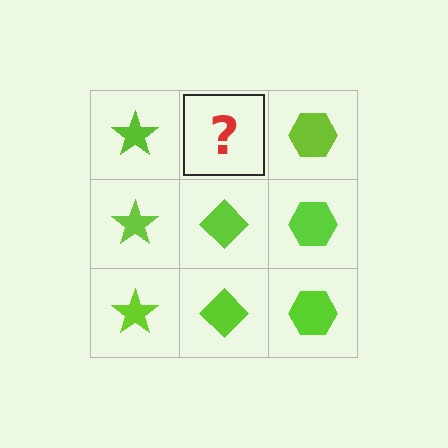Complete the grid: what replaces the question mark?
The question mark should be replaced with a lime diamond.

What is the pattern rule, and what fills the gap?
The rule is that each column has a consistent shape. The gap should be filled with a lime diamond.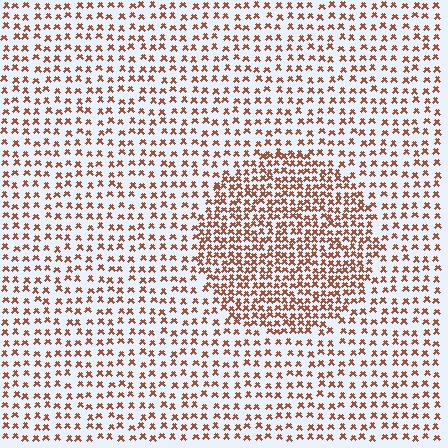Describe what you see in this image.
The image contains small brown elements arranged at two different densities. A circle-shaped region is visible where the elements are more densely packed than the surrounding area.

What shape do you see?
I see a circle.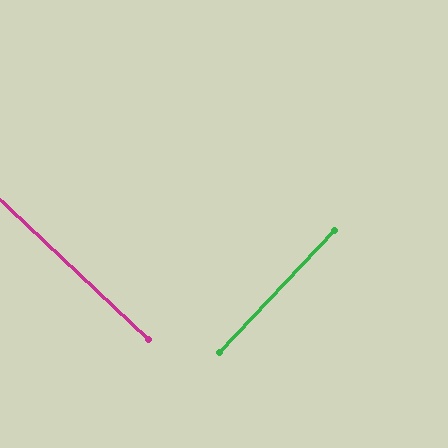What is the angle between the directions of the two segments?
Approximately 90 degrees.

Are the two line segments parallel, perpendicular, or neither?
Perpendicular — they meet at approximately 90°.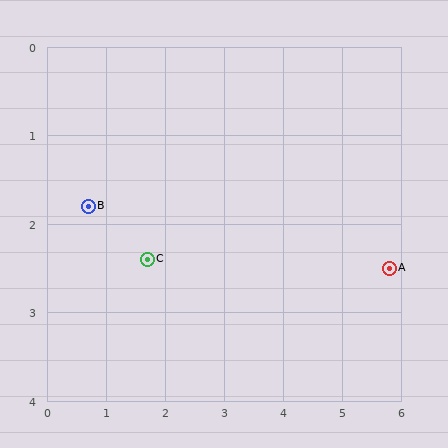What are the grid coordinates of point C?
Point C is at approximately (1.7, 2.4).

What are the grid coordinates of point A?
Point A is at approximately (5.8, 2.5).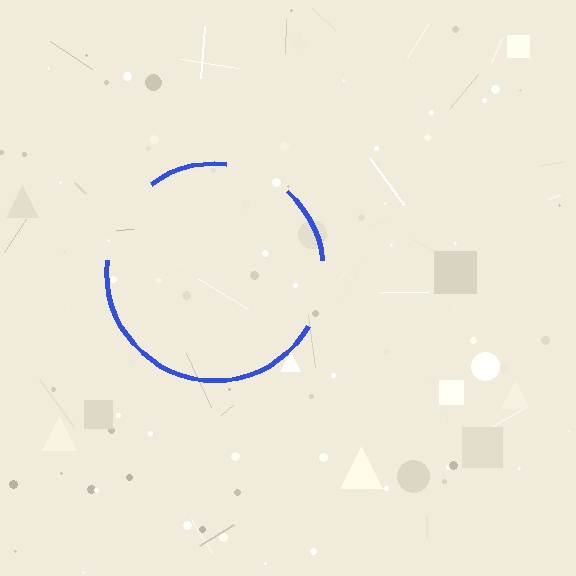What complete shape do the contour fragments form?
The contour fragments form a circle.